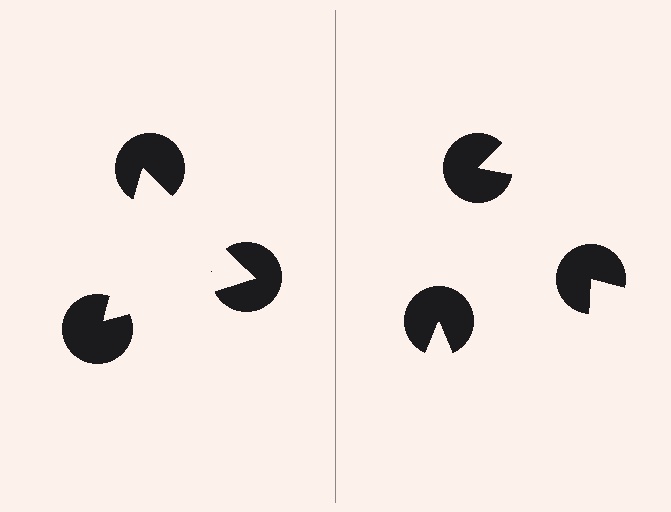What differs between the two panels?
The pac-man discs are positioned identically on both sides; only the wedge orientations differ. On the left they align to a triangle; on the right they are misaligned.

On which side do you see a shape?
An illusory triangle appears on the left side. On the right side the wedge cuts are rotated, so no coherent shape forms.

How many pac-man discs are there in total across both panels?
6 — 3 on each side.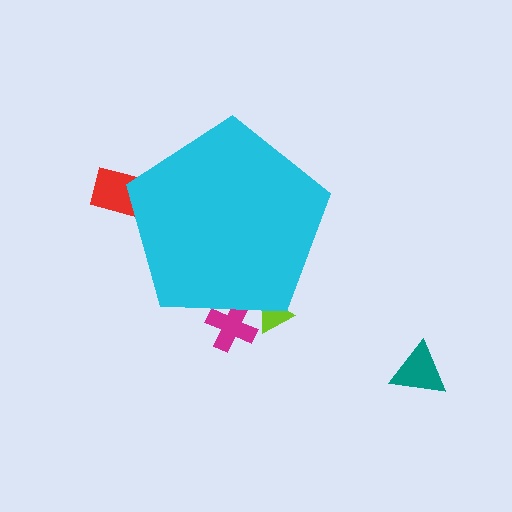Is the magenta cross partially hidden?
Yes, the magenta cross is partially hidden behind the cyan pentagon.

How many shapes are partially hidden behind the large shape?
3 shapes are partially hidden.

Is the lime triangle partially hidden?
Yes, the lime triangle is partially hidden behind the cyan pentagon.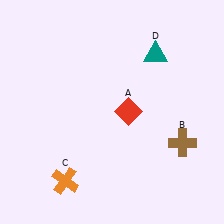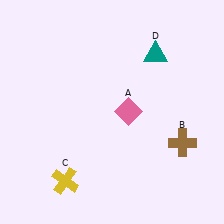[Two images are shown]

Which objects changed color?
A changed from red to pink. C changed from orange to yellow.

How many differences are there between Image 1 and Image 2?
There are 2 differences between the two images.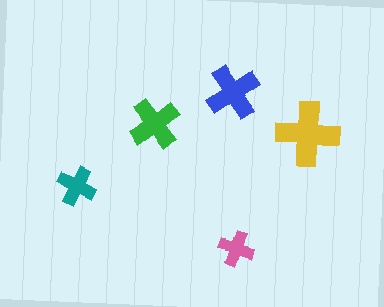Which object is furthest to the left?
The teal cross is leftmost.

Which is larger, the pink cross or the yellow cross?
The yellow one.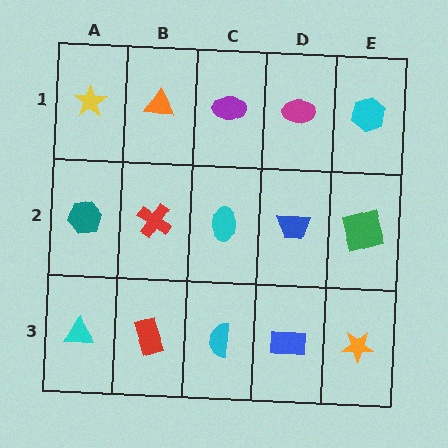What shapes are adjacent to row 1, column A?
A teal hexagon (row 2, column A), an orange triangle (row 1, column B).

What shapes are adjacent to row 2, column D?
A magenta ellipse (row 1, column D), a blue rectangle (row 3, column D), a cyan ellipse (row 2, column C), a green square (row 2, column E).